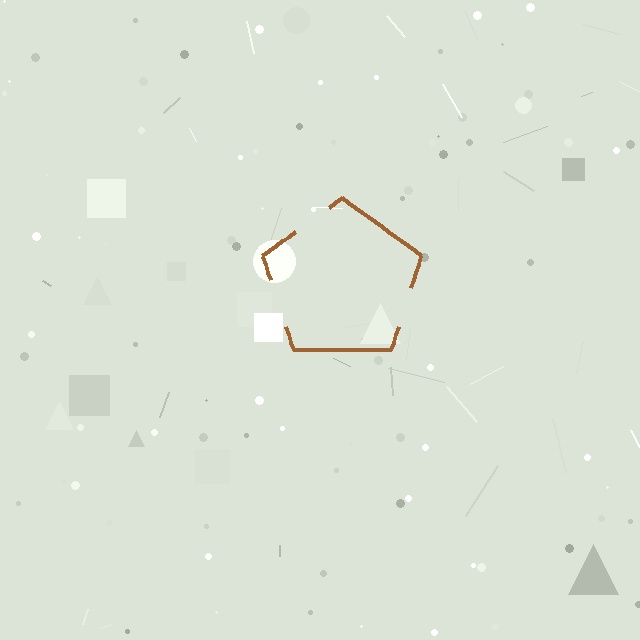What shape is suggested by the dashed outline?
The dashed outline suggests a pentagon.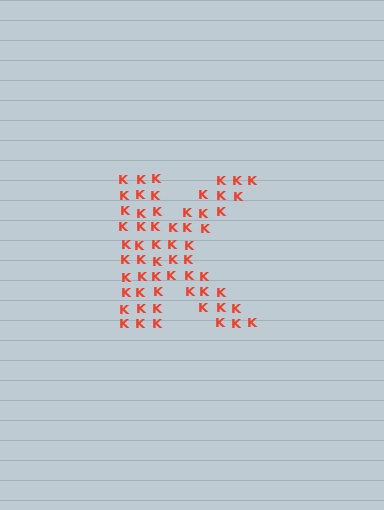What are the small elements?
The small elements are letter K's.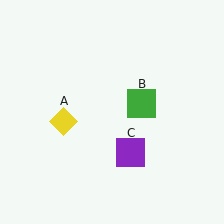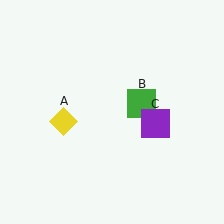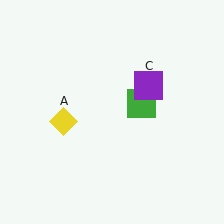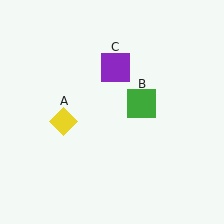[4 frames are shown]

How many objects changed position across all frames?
1 object changed position: purple square (object C).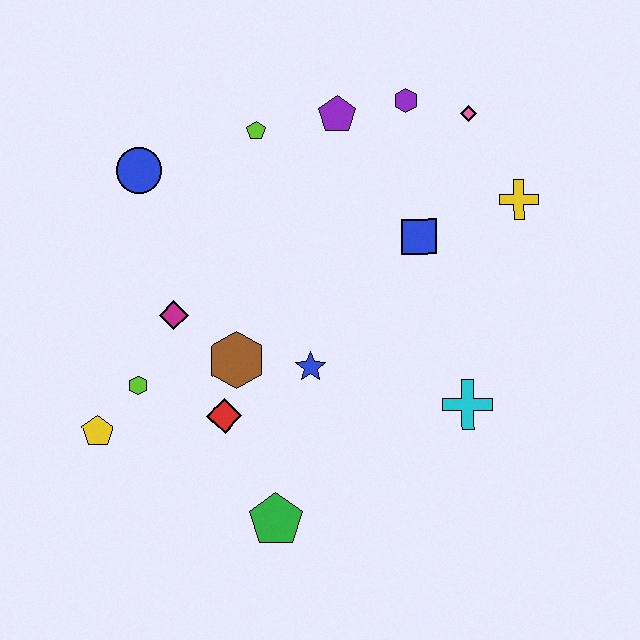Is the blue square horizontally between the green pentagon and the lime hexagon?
No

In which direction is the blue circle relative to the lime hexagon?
The blue circle is above the lime hexagon.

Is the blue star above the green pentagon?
Yes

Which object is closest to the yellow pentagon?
The lime hexagon is closest to the yellow pentagon.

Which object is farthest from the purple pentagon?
The green pentagon is farthest from the purple pentagon.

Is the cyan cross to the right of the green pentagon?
Yes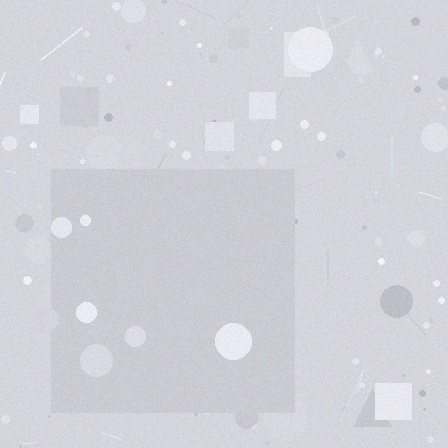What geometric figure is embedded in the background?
A square is embedded in the background.